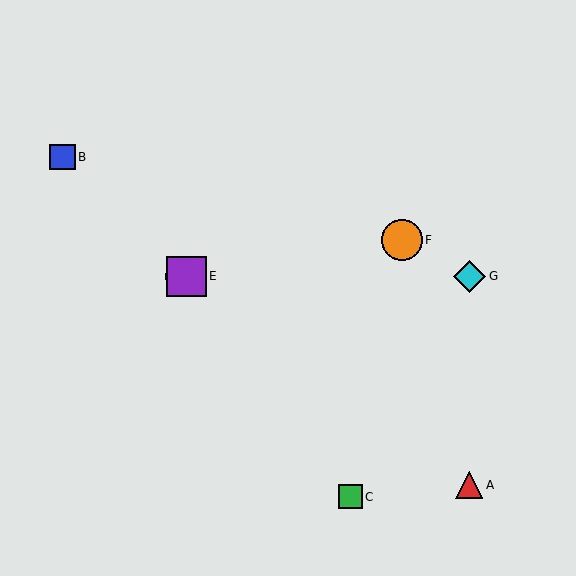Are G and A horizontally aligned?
No, G is at y≈276 and A is at y≈485.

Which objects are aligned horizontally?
Objects D, E, G are aligned horizontally.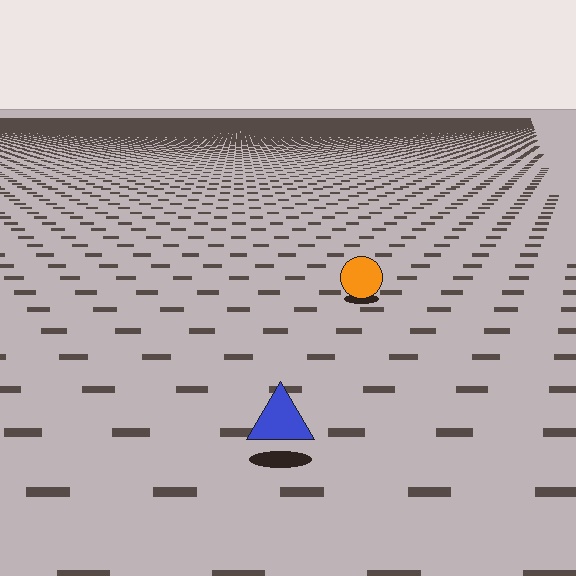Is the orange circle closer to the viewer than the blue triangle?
No. The blue triangle is closer — you can tell from the texture gradient: the ground texture is coarser near it.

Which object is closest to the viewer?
The blue triangle is closest. The texture marks near it are larger and more spread out.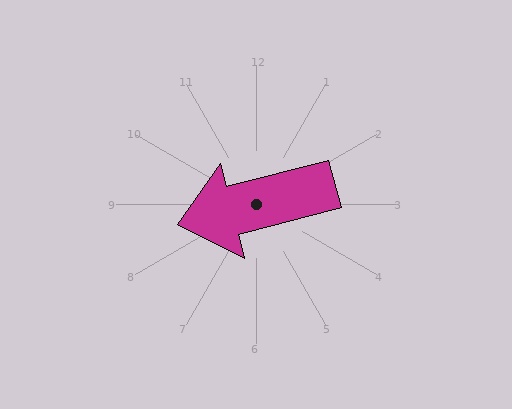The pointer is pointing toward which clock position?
Roughly 9 o'clock.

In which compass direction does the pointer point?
West.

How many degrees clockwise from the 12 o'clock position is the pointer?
Approximately 256 degrees.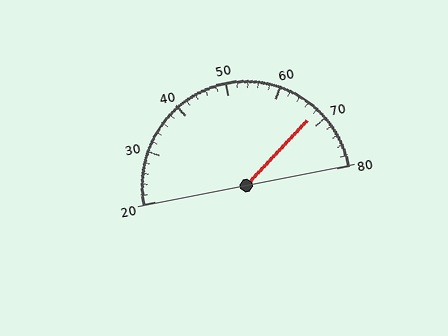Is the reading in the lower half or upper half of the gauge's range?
The reading is in the upper half of the range (20 to 80).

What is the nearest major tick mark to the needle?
The nearest major tick mark is 70.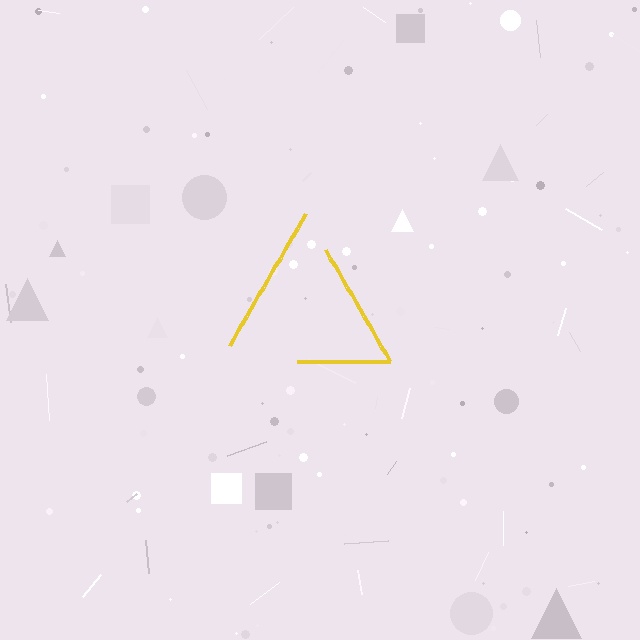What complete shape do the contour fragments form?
The contour fragments form a triangle.